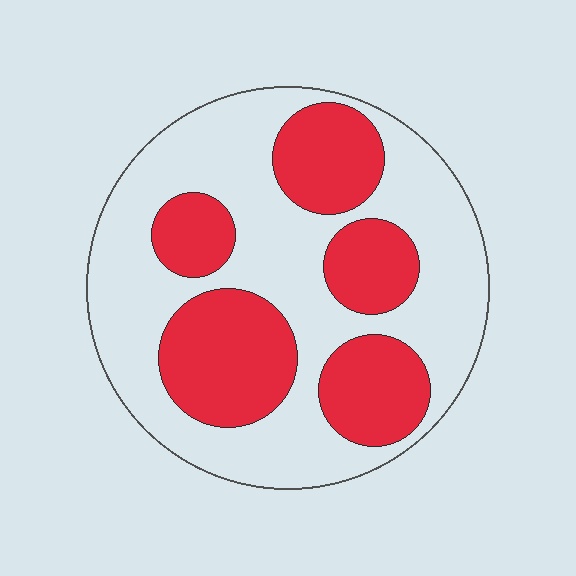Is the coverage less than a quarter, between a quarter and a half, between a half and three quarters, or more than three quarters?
Between a quarter and a half.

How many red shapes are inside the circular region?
5.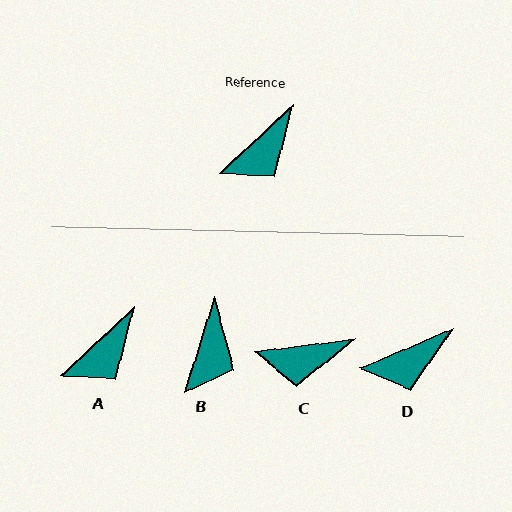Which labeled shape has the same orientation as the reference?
A.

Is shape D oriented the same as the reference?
No, it is off by about 20 degrees.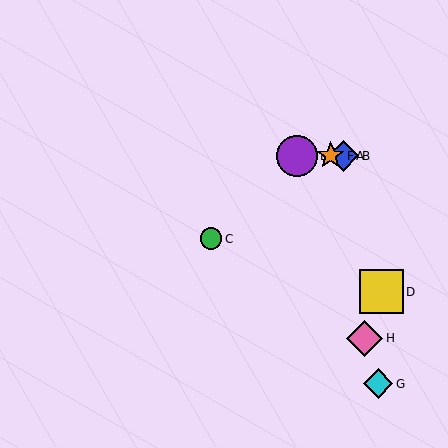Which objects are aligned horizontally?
Objects A, B, E, F are aligned horizontally.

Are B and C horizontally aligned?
No, B is at y≈156 and C is at y≈239.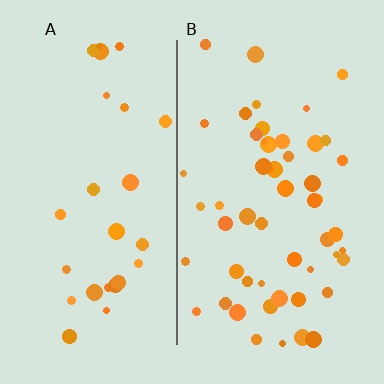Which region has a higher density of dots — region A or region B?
B (the right).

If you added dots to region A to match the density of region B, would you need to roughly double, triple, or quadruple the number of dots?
Approximately double.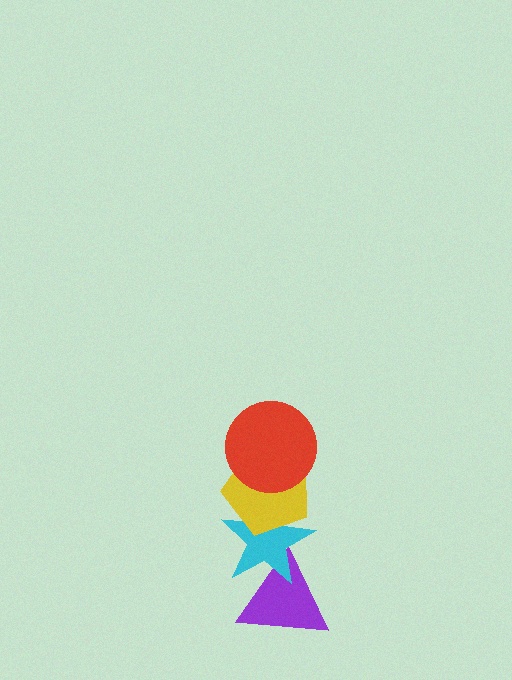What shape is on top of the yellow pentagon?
The red circle is on top of the yellow pentagon.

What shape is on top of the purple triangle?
The cyan star is on top of the purple triangle.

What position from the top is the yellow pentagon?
The yellow pentagon is 2nd from the top.